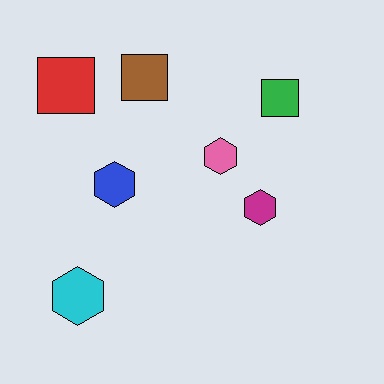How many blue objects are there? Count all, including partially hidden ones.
There is 1 blue object.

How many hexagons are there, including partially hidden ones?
There are 4 hexagons.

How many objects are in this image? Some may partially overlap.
There are 7 objects.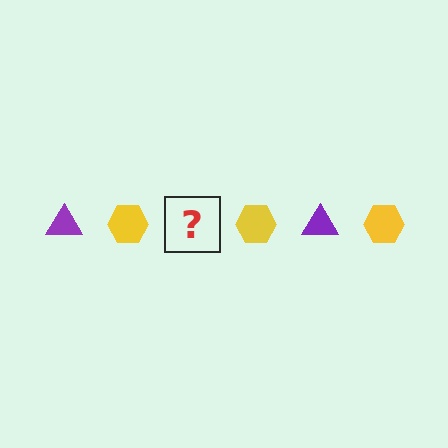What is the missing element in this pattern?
The missing element is a purple triangle.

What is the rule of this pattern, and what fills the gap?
The rule is that the pattern alternates between purple triangle and yellow hexagon. The gap should be filled with a purple triangle.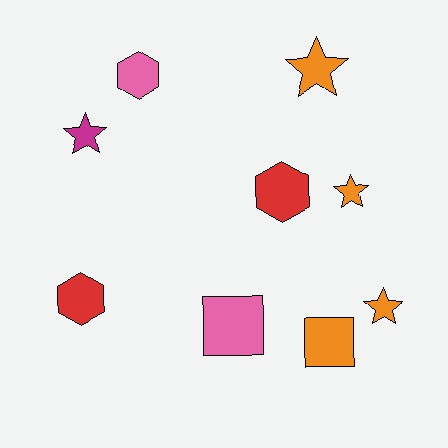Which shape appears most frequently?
Star, with 4 objects.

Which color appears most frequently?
Orange, with 4 objects.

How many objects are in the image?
There are 9 objects.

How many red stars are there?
There are no red stars.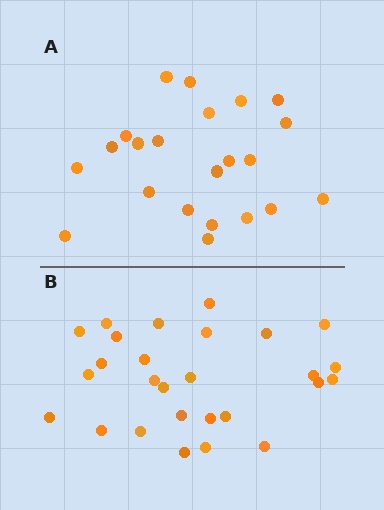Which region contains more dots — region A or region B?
Region B (the bottom region) has more dots.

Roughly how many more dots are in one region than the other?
Region B has about 5 more dots than region A.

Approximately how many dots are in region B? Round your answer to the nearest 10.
About 30 dots. (The exact count is 27, which rounds to 30.)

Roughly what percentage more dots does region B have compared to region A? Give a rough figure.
About 25% more.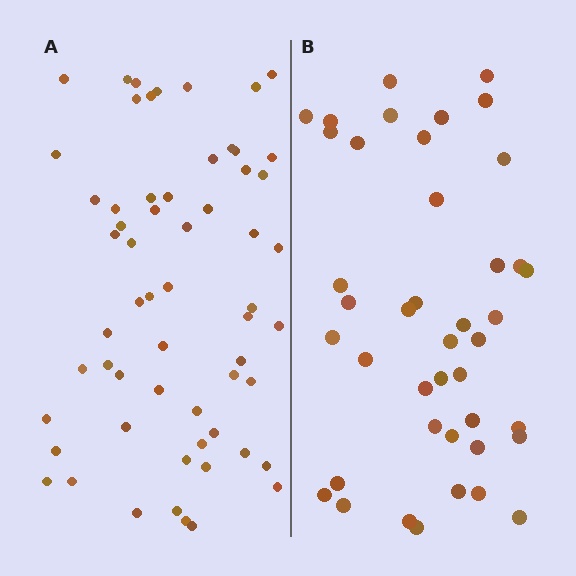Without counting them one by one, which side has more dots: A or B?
Region A (the left region) has more dots.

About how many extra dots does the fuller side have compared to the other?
Region A has approximately 20 more dots than region B.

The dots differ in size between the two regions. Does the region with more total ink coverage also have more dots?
No. Region B has more total ink coverage because its dots are larger, but region A actually contains more individual dots. Total area can be misleading — the number of items is what matters here.